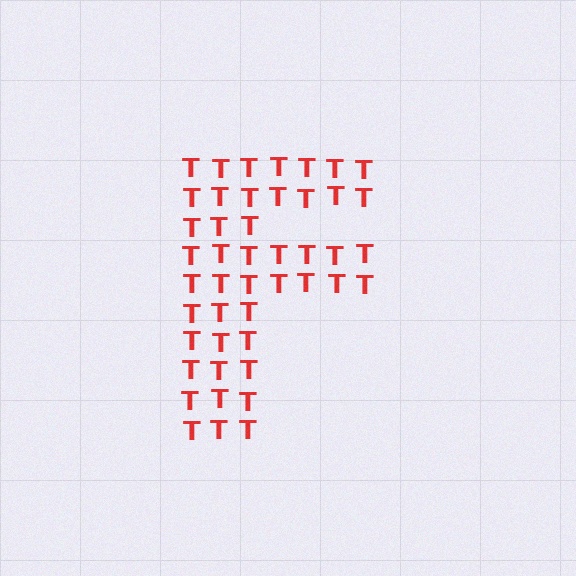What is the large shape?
The large shape is the letter F.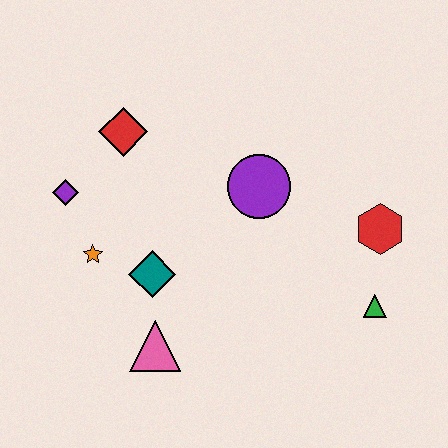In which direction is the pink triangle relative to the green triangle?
The pink triangle is to the left of the green triangle.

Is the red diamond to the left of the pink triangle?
Yes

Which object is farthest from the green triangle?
The purple diamond is farthest from the green triangle.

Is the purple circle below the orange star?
No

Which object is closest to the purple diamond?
The orange star is closest to the purple diamond.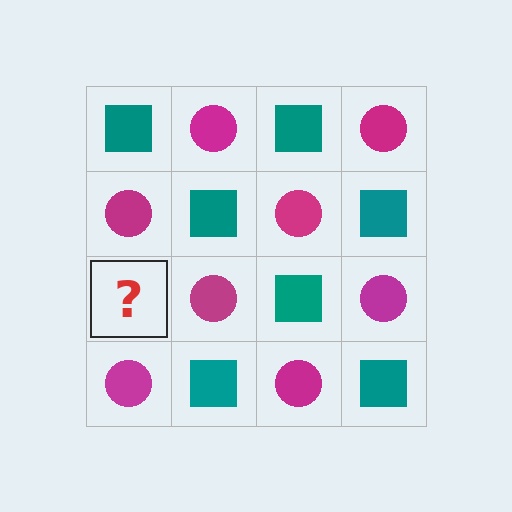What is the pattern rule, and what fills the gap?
The rule is that it alternates teal square and magenta circle in a checkerboard pattern. The gap should be filled with a teal square.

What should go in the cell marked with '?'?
The missing cell should contain a teal square.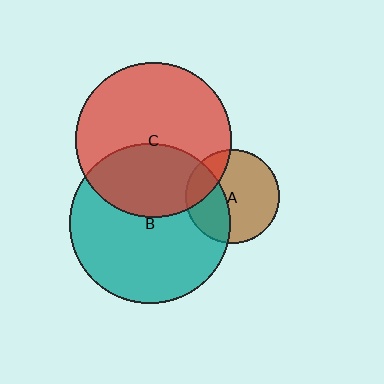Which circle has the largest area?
Circle B (teal).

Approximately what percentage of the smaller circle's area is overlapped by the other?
Approximately 35%.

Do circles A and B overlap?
Yes.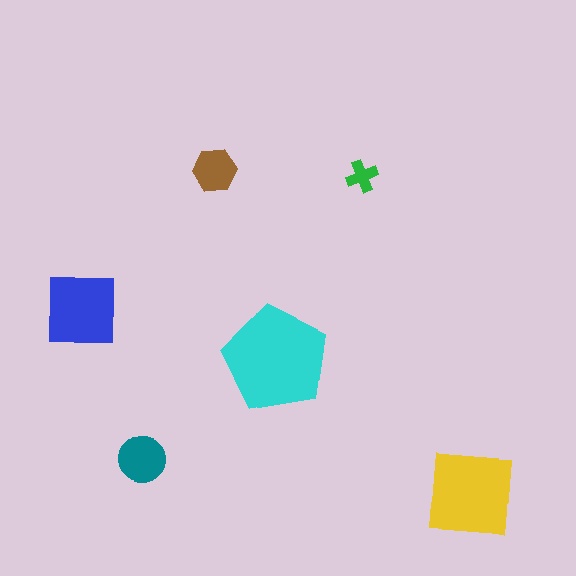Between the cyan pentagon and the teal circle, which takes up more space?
The cyan pentagon.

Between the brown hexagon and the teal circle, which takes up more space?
The teal circle.